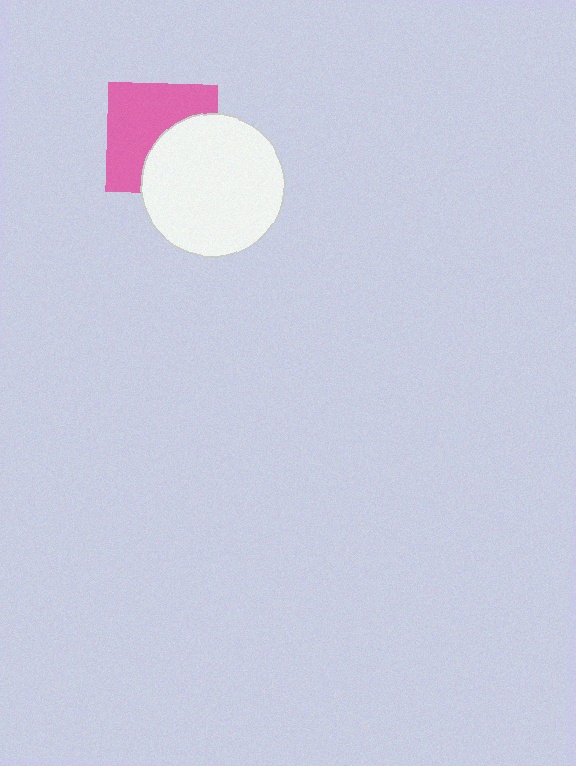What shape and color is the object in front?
The object in front is a white circle.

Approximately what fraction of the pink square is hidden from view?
Roughly 41% of the pink square is hidden behind the white circle.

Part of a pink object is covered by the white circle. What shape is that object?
It is a square.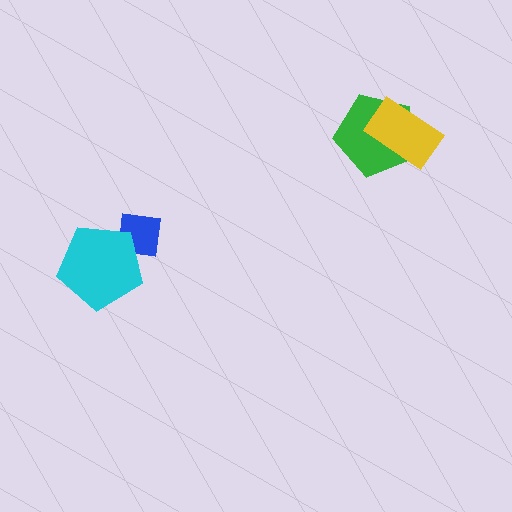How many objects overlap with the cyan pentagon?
1 object overlaps with the cyan pentagon.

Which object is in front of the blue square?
The cyan pentagon is in front of the blue square.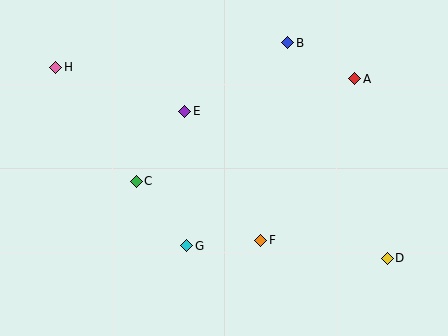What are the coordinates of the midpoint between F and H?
The midpoint between F and H is at (158, 154).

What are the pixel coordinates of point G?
Point G is at (187, 246).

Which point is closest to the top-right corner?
Point A is closest to the top-right corner.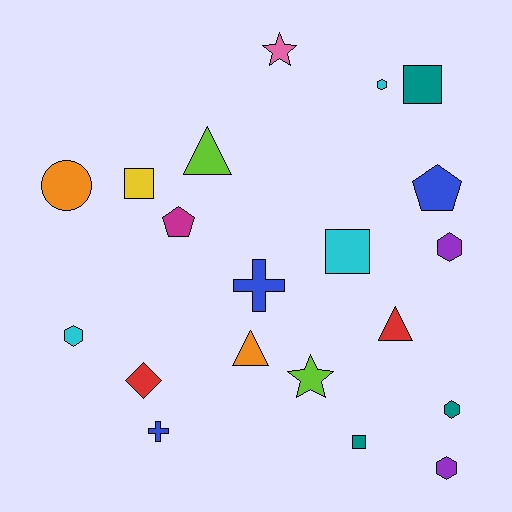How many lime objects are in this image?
There are 2 lime objects.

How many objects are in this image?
There are 20 objects.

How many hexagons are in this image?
There are 5 hexagons.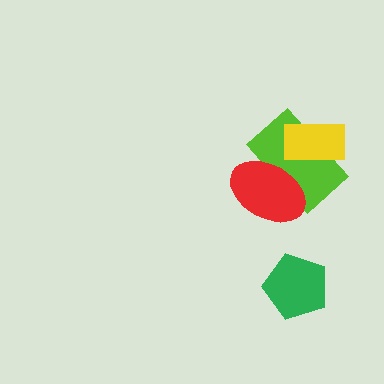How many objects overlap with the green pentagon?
0 objects overlap with the green pentagon.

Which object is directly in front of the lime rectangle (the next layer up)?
The red ellipse is directly in front of the lime rectangle.